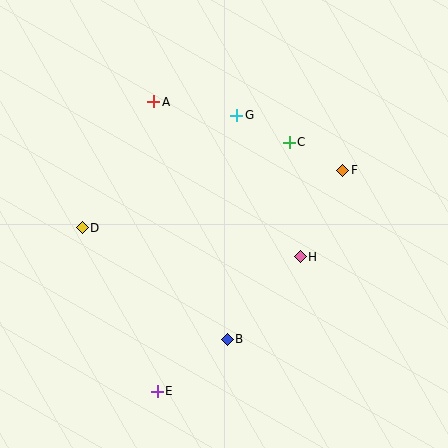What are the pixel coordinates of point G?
Point G is at (237, 115).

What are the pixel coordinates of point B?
Point B is at (227, 339).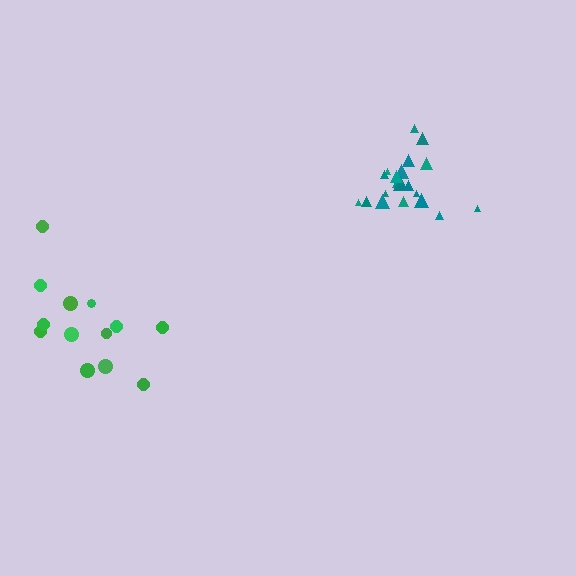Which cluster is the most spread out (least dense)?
Green.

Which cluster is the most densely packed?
Teal.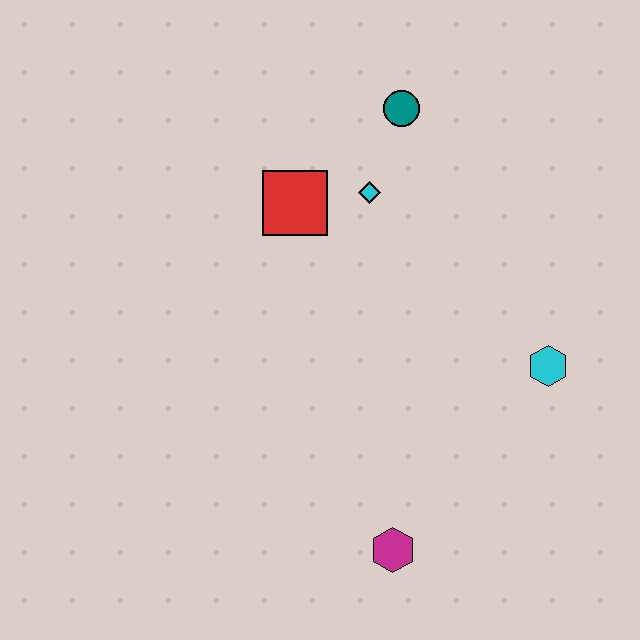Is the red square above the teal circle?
No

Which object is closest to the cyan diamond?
The red square is closest to the cyan diamond.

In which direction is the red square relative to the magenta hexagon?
The red square is above the magenta hexagon.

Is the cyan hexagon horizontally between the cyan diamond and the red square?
No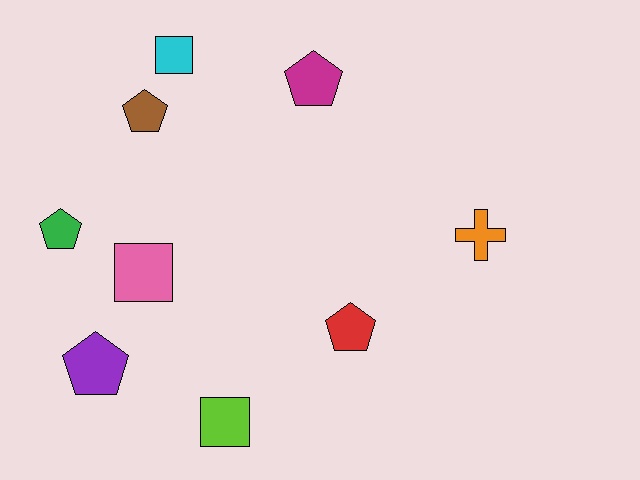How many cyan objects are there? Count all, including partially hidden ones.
There is 1 cyan object.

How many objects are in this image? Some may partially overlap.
There are 9 objects.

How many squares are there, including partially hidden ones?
There are 3 squares.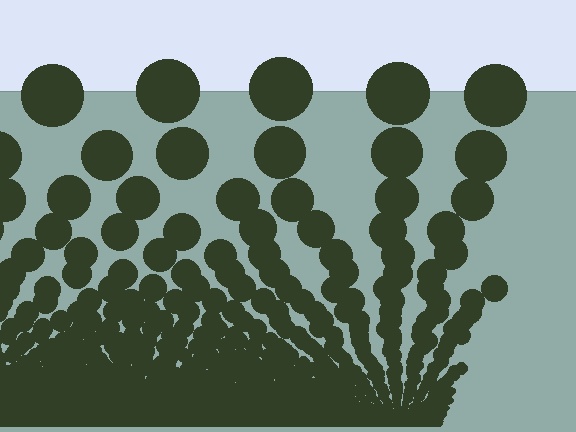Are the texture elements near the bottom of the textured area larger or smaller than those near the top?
Smaller. The gradient is inverted — elements near the bottom are smaller and denser.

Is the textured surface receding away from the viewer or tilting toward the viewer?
The surface appears to tilt toward the viewer. Texture elements get larger and sparser toward the top.